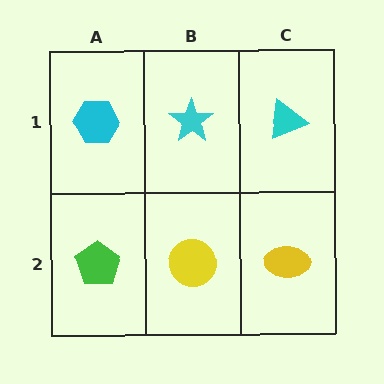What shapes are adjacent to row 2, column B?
A cyan star (row 1, column B), a green pentagon (row 2, column A), a yellow ellipse (row 2, column C).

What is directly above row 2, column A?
A cyan hexagon.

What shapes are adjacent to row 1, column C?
A yellow ellipse (row 2, column C), a cyan star (row 1, column B).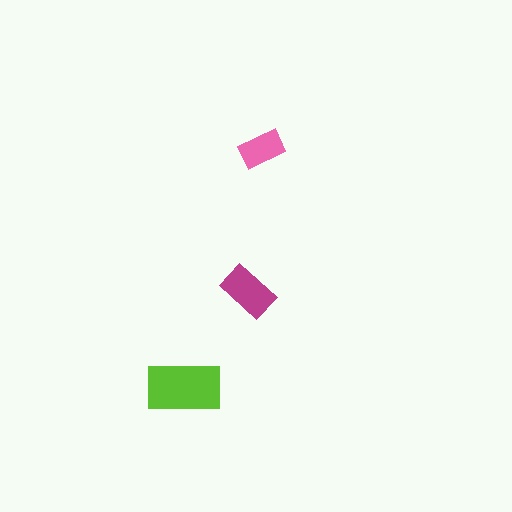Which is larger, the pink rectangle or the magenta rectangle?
The magenta one.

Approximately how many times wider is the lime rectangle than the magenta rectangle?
About 1.5 times wider.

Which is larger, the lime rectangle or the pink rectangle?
The lime one.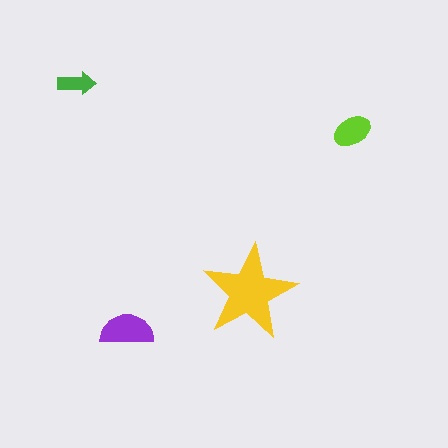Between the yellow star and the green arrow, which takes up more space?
The yellow star.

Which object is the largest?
The yellow star.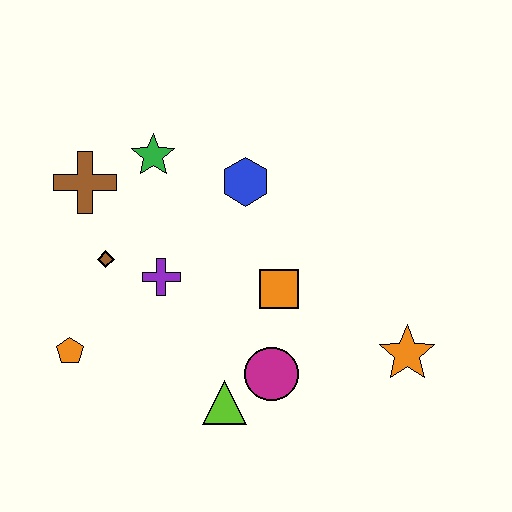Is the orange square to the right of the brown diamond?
Yes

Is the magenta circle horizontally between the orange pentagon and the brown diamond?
No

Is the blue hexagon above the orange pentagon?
Yes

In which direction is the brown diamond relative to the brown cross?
The brown diamond is below the brown cross.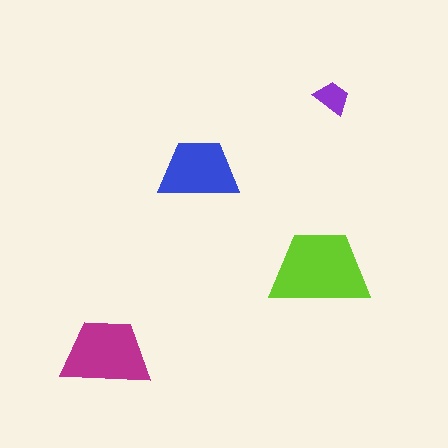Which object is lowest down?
The magenta trapezoid is bottommost.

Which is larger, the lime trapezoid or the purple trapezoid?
The lime one.